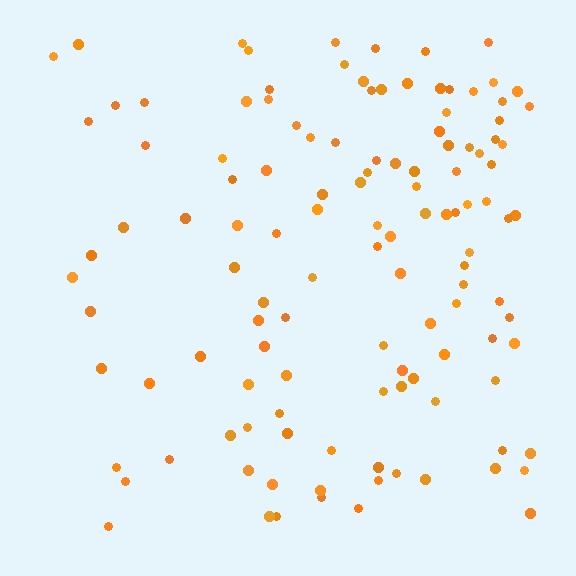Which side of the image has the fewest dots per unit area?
The left.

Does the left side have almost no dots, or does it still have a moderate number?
Still a moderate number, just noticeably fewer than the right.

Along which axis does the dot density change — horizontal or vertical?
Horizontal.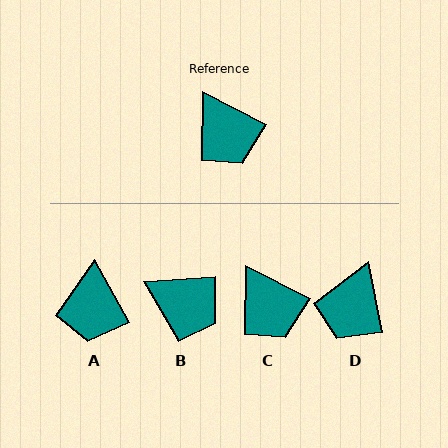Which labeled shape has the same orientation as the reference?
C.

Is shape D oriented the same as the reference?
No, it is off by about 51 degrees.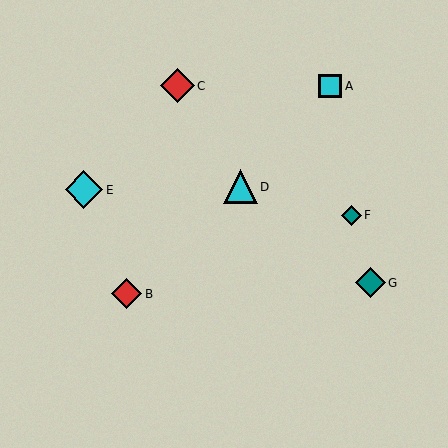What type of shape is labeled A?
Shape A is a cyan square.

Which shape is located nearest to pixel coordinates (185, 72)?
The red diamond (labeled C) at (177, 86) is nearest to that location.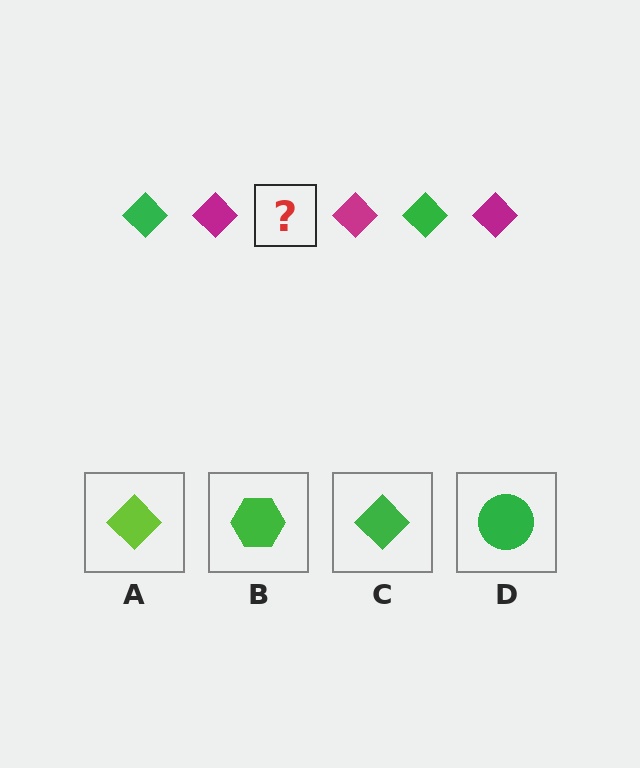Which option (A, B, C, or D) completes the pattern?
C.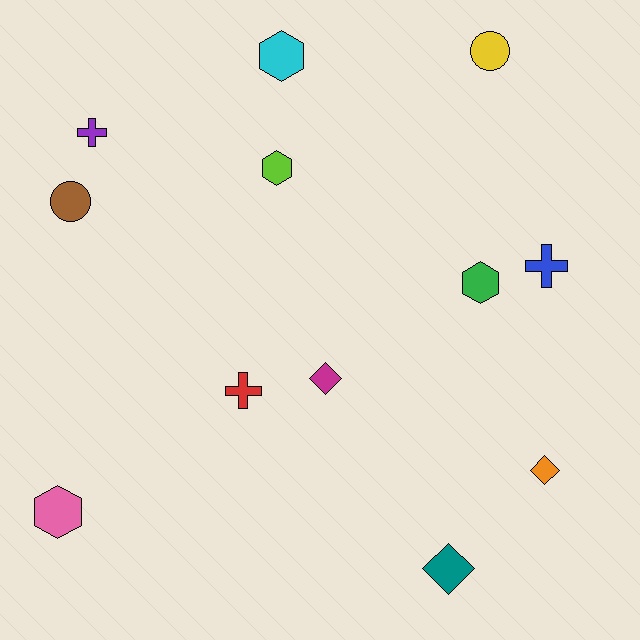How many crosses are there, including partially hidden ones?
There are 3 crosses.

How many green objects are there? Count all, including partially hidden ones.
There is 1 green object.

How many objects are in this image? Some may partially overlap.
There are 12 objects.